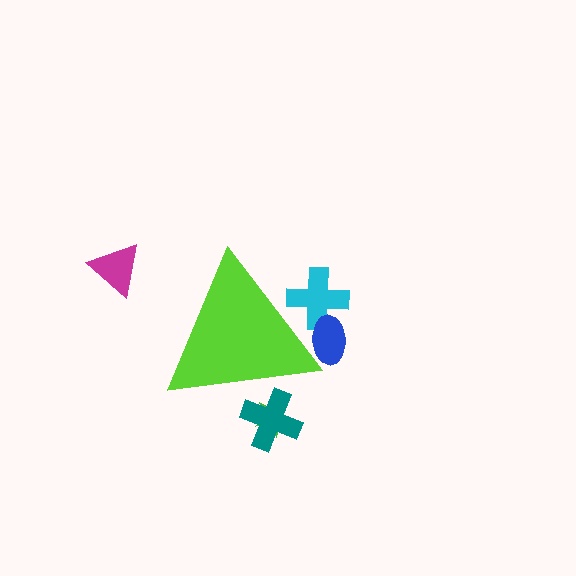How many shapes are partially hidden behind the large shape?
4 shapes are partially hidden.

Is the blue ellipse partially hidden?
Yes, the blue ellipse is partially hidden behind the lime triangle.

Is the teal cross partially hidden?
Yes, the teal cross is partially hidden behind the lime triangle.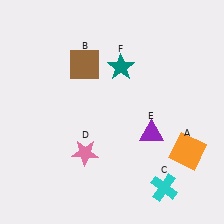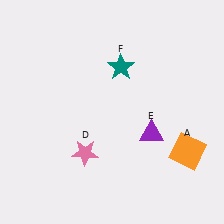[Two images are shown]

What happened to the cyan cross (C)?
The cyan cross (C) was removed in Image 2. It was in the bottom-right area of Image 1.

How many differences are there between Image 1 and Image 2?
There are 2 differences between the two images.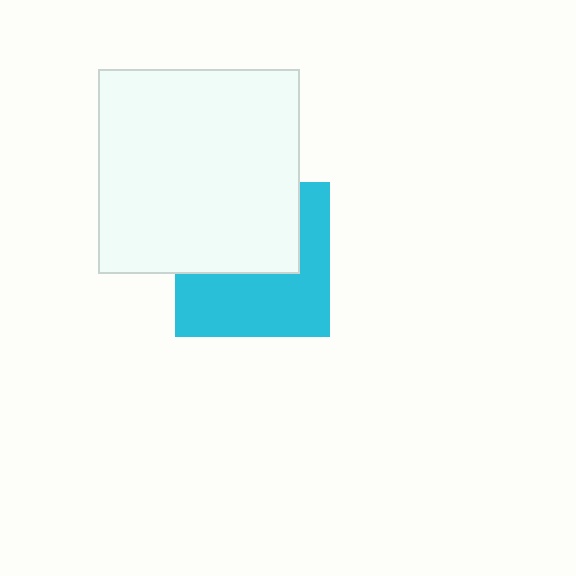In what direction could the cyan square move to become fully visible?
The cyan square could move down. That would shift it out from behind the white rectangle entirely.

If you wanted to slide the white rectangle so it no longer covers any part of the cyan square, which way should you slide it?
Slide it up — that is the most direct way to separate the two shapes.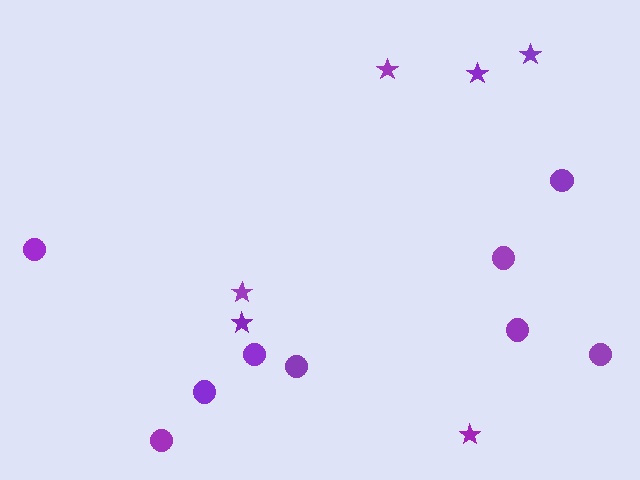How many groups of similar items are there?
There are 2 groups: one group of circles (9) and one group of stars (6).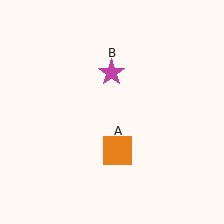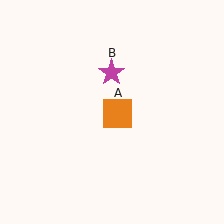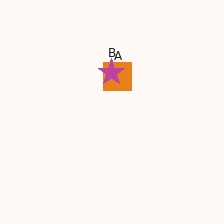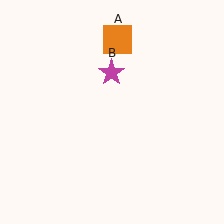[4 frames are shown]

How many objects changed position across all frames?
1 object changed position: orange square (object A).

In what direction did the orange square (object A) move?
The orange square (object A) moved up.